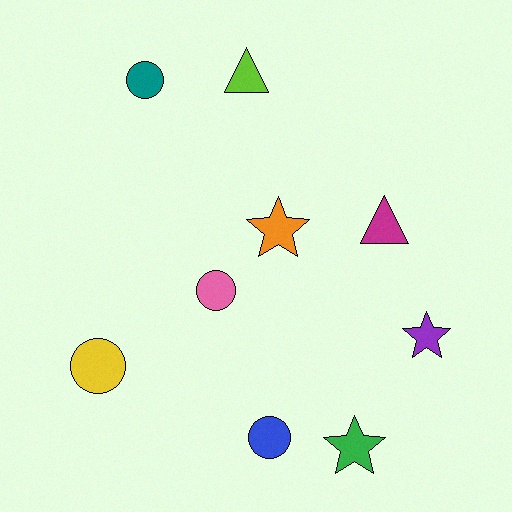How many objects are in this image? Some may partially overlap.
There are 9 objects.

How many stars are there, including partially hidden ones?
There are 3 stars.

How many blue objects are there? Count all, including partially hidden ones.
There is 1 blue object.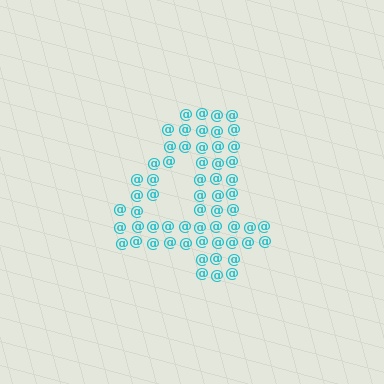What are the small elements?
The small elements are at signs.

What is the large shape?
The large shape is the digit 4.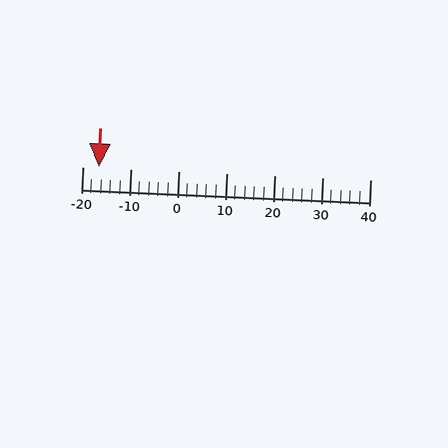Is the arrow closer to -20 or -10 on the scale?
The arrow is closer to -20.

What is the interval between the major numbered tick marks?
The major tick marks are spaced 10 units apart.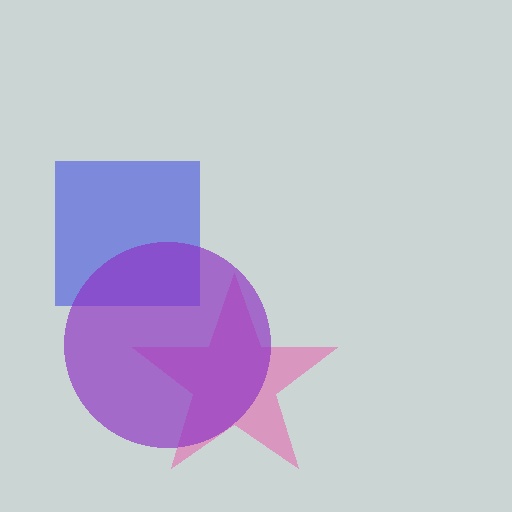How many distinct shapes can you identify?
There are 3 distinct shapes: a pink star, a blue square, a purple circle.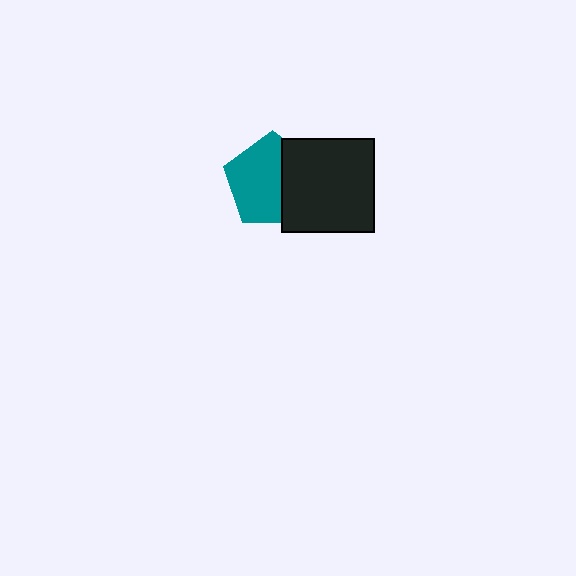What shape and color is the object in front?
The object in front is a black square.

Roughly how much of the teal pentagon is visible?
About half of it is visible (roughly 64%).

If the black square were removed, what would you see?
You would see the complete teal pentagon.